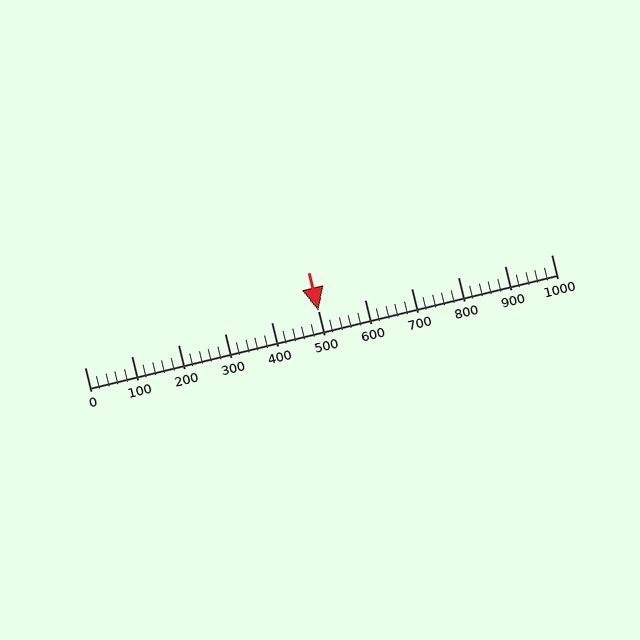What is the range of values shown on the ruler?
The ruler shows values from 0 to 1000.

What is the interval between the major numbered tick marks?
The major tick marks are spaced 100 units apart.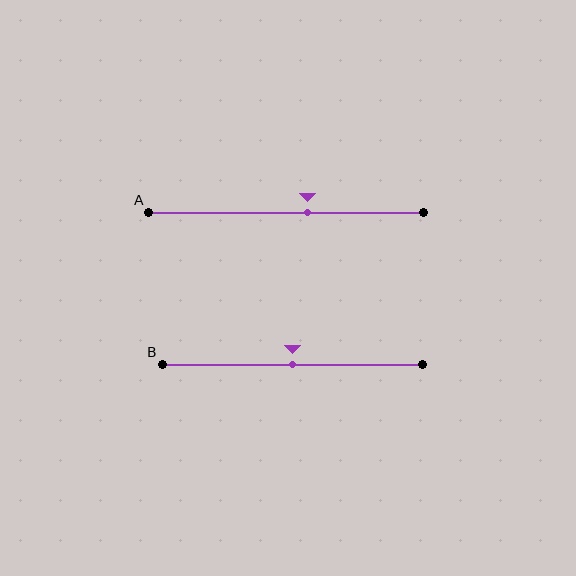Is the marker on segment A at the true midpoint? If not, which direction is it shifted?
No, the marker on segment A is shifted to the right by about 8% of the segment length.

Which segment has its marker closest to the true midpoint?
Segment B has its marker closest to the true midpoint.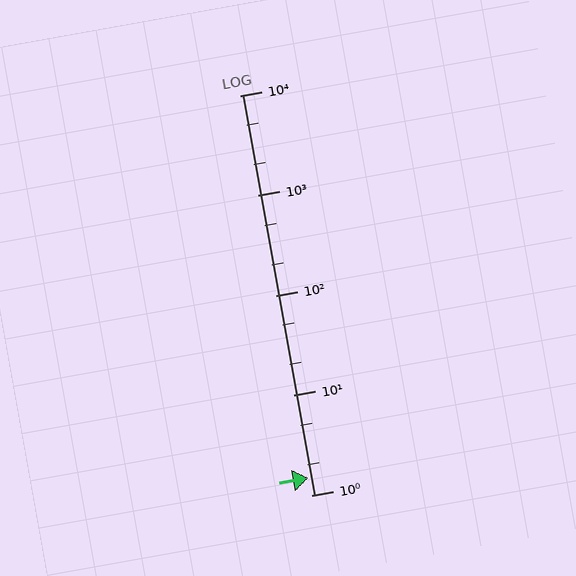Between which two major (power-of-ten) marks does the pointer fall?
The pointer is between 1 and 10.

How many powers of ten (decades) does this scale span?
The scale spans 4 decades, from 1 to 10000.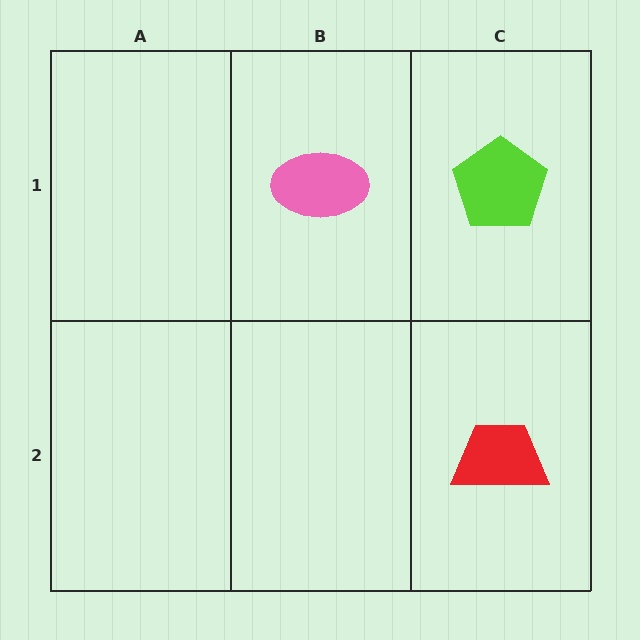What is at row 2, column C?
A red trapezoid.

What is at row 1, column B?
A pink ellipse.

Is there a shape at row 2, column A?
No, that cell is empty.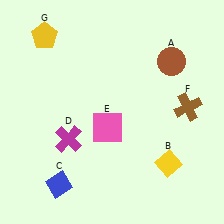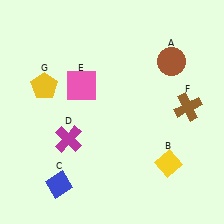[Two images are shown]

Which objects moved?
The objects that moved are: the pink square (E), the yellow pentagon (G).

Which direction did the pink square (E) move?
The pink square (E) moved up.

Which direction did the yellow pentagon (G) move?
The yellow pentagon (G) moved down.